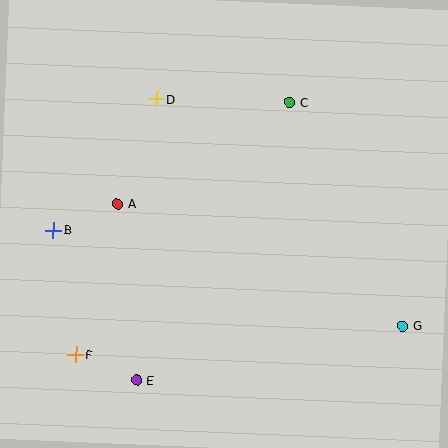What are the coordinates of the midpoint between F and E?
The midpoint between F and E is at (106, 368).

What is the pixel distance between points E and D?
The distance between E and D is 282 pixels.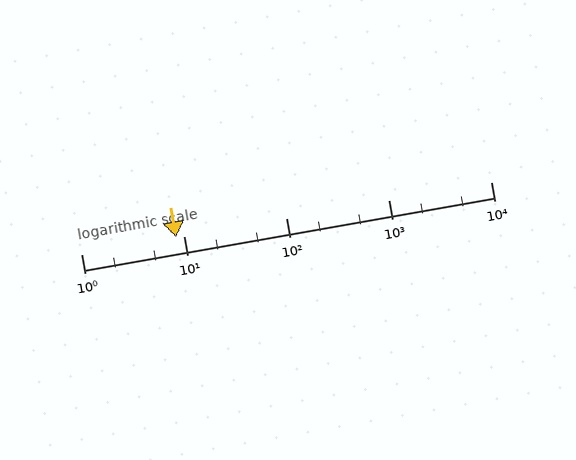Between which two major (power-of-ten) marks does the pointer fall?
The pointer is between 1 and 10.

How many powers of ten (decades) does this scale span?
The scale spans 4 decades, from 1 to 10000.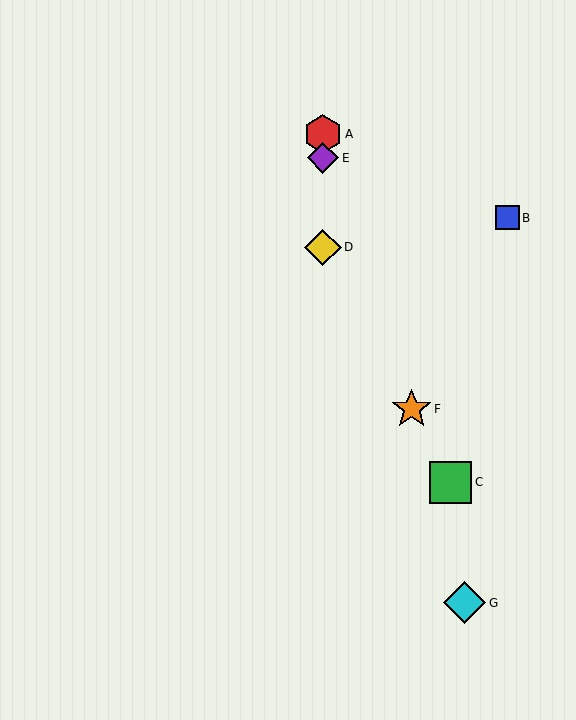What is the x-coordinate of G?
Object G is at x≈465.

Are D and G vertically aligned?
No, D is at x≈323 and G is at x≈465.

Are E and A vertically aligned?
Yes, both are at x≈323.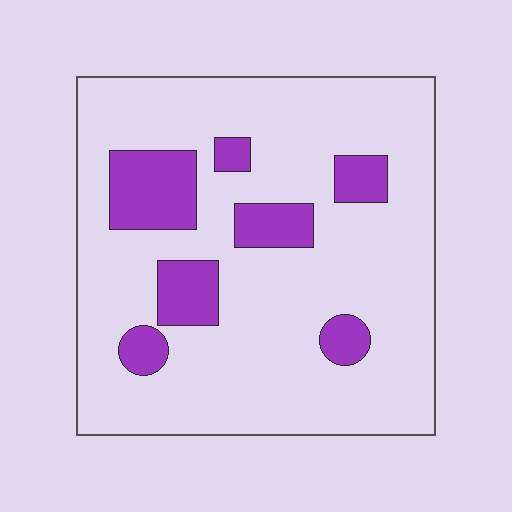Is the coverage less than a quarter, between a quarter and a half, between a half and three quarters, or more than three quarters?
Less than a quarter.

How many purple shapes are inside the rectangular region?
7.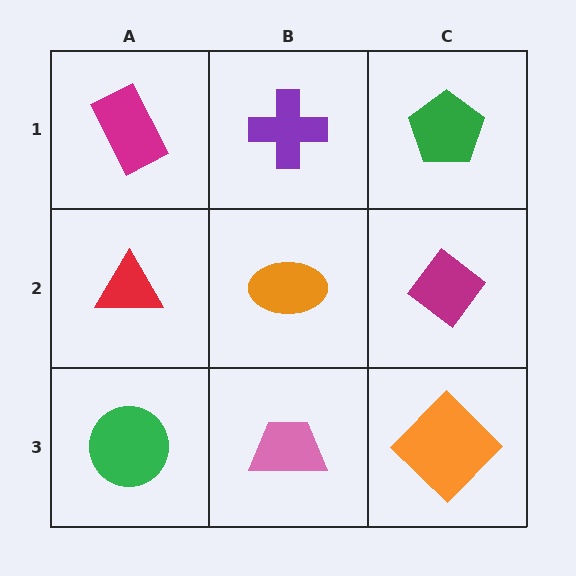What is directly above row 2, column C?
A green pentagon.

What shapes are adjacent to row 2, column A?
A magenta rectangle (row 1, column A), a green circle (row 3, column A), an orange ellipse (row 2, column B).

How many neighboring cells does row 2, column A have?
3.